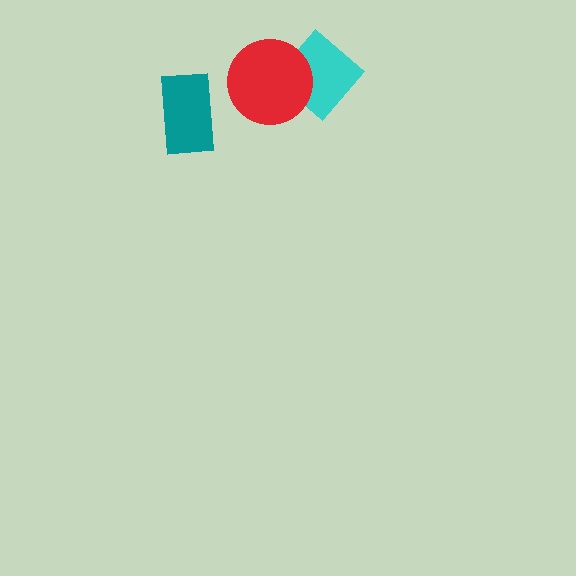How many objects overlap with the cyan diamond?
1 object overlaps with the cyan diamond.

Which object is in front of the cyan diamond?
The red circle is in front of the cyan diamond.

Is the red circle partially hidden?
No, no other shape covers it.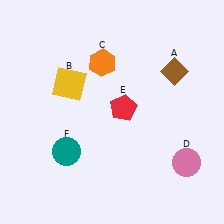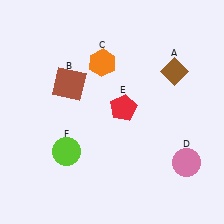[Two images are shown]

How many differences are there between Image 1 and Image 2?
There are 2 differences between the two images.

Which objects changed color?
B changed from yellow to brown. F changed from teal to lime.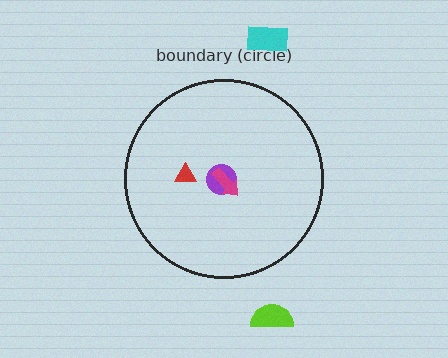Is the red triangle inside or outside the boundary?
Inside.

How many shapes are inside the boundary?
3 inside, 2 outside.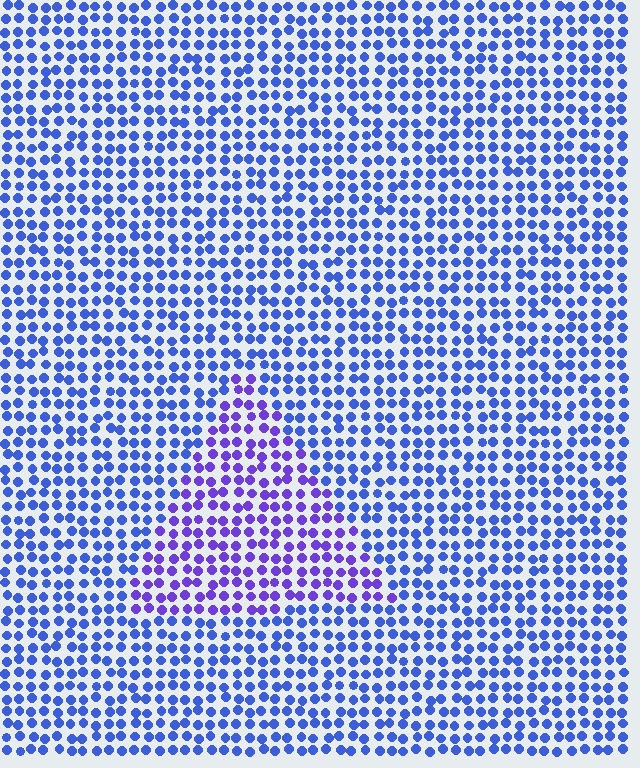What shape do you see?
I see a triangle.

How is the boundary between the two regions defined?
The boundary is defined purely by a slight shift in hue (about 33 degrees). Spacing, size, and orientation are identical on both sides.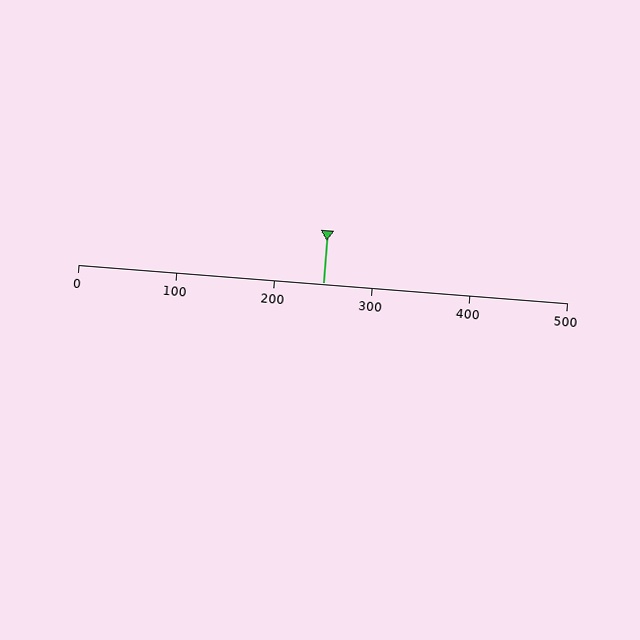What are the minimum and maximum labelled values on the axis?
The axis runs from 0 to 500.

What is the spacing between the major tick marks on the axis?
The major ticks are spaced 100 apart.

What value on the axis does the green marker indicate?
The marker indicates approximately 250.